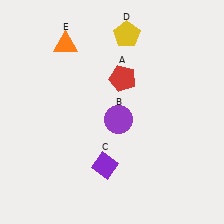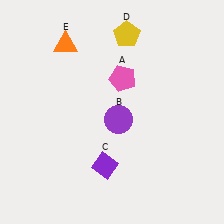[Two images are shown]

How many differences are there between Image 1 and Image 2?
There is 1 difference between the two images.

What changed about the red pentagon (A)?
In Image 1, A is red. In Image 2, it changed to pink.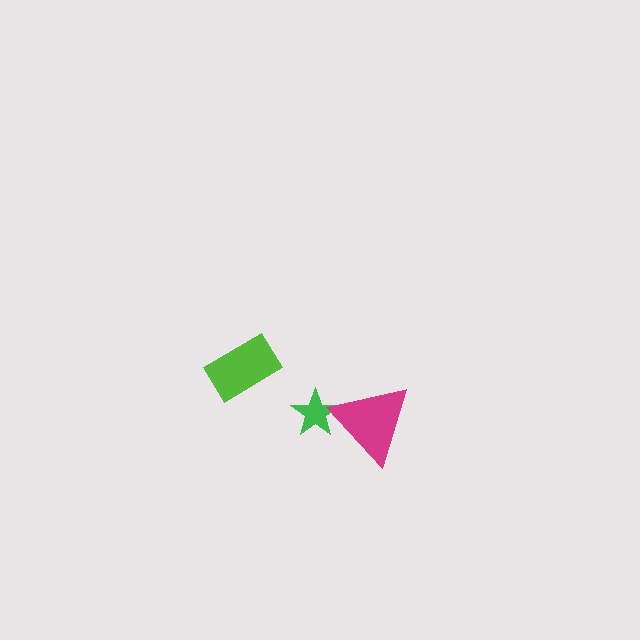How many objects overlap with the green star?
1 object overlaps with the green star.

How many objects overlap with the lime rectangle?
0 objects overlap with the lime rectangle.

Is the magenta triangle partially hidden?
No, no other shape covers it.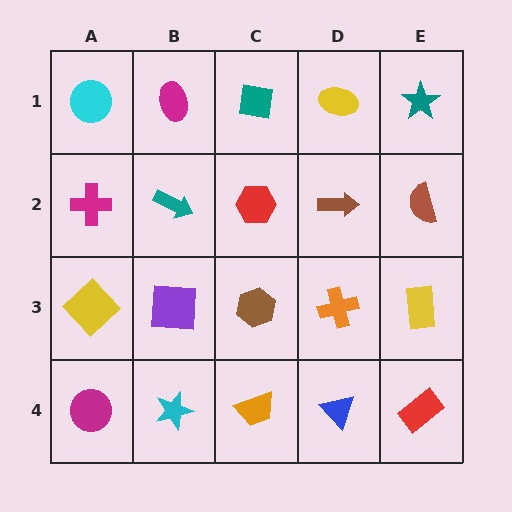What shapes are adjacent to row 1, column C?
A red hexagon (row 2, column C), a magenta ellipse (row 1, column B), a yellow ellipse (row 1, column D).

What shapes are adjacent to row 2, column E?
A teal star (row 1, column E), a yellow rectangle (row 3, column E), a brown arrow (row 2, column D).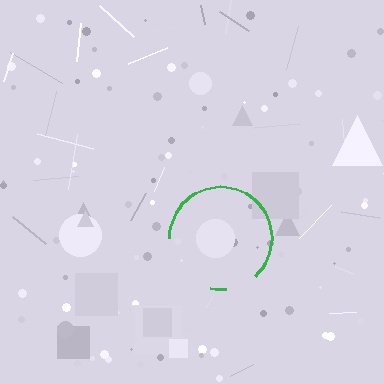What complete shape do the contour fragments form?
The contour fragments form a circle.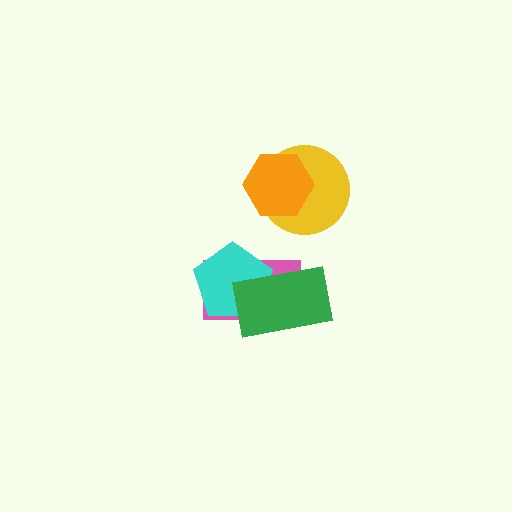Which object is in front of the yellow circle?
The orange hexagon is in front of the yellow circle.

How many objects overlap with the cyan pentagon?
2 objects overlap with the cyan pentagon.